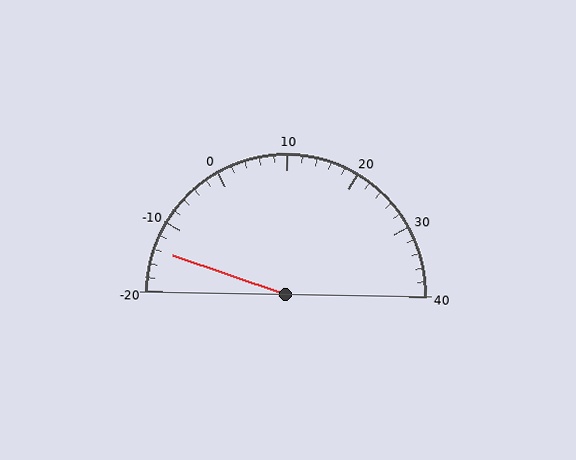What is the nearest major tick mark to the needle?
The nearest major tick mark is -10.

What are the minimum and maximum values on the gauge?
The gauge ranges from -20 to 40.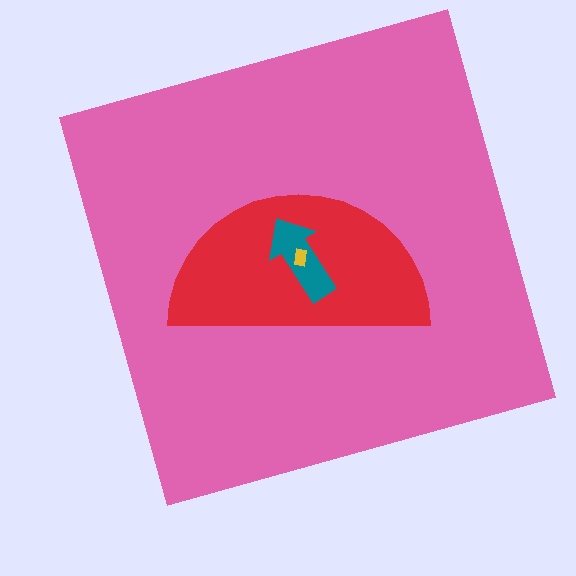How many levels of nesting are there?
4.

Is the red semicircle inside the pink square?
Yes.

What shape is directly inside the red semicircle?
The teal arrow.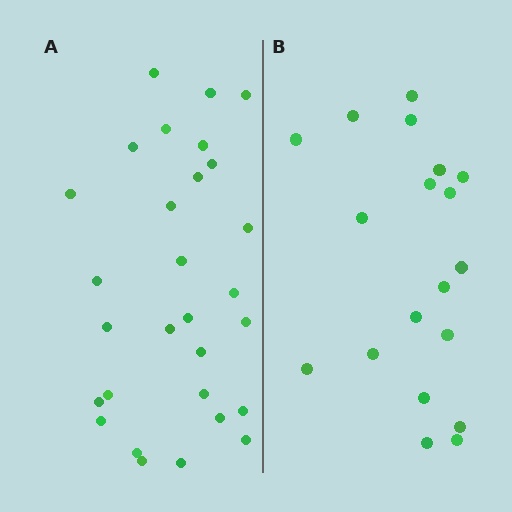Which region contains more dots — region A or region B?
Region A (the left region) has more dots.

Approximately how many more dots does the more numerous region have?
Region A has roughly 10 or so more dots than region B.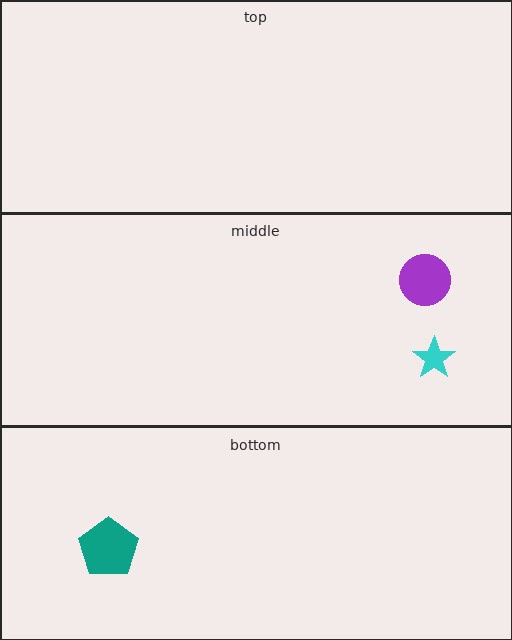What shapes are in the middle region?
The cyan star, the purple circle.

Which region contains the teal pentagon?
The bottom region.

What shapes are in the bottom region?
The teal pentagon.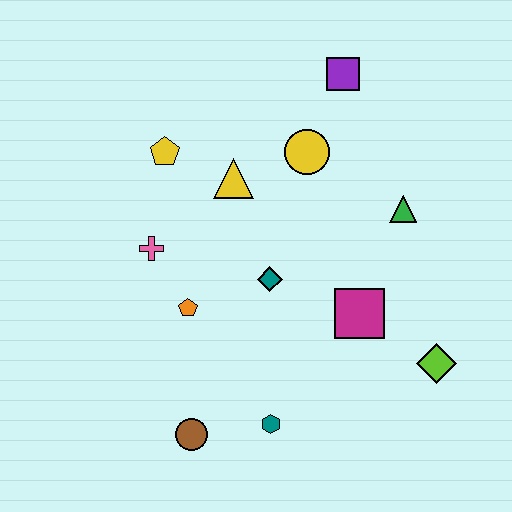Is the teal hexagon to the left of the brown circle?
No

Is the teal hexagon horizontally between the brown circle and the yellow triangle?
No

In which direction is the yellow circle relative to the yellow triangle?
The yellow circle is to the right of the yellow triangle.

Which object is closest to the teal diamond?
The orange pentagon is closest to the teal diamond.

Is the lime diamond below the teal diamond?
Yes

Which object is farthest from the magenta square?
The yellow pentagon is farthest from the magenta square.